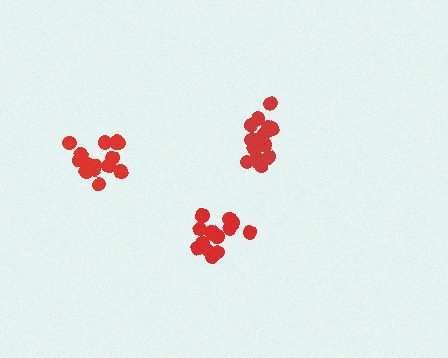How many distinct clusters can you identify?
There are 3 distinct clusters.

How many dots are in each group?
Group 1: 15 dots, Group 2: 14 dots, Group 3: 14 dots (43 total).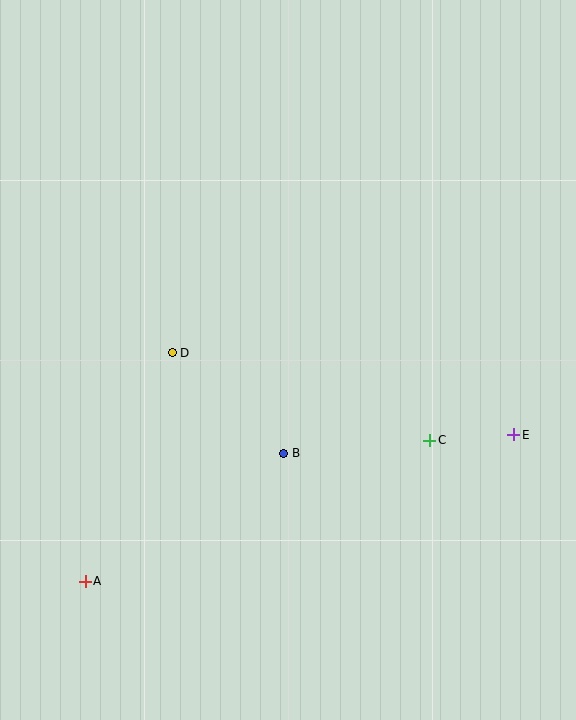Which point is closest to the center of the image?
Point B at (283, 453) is closest to the center.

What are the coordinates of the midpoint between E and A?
The midpoint between E and A is at (300, 508).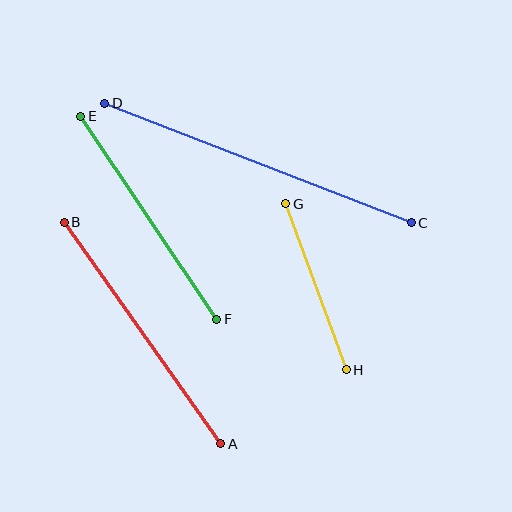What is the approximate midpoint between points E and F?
The midpoint is at approximately (149, 218) pixels.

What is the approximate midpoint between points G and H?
The midpoint is at approximately (316, 287) pixels.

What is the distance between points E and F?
The distance is approximately 245 pixels.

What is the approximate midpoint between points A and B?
The midpoint is at approximately (143, 333) pixels.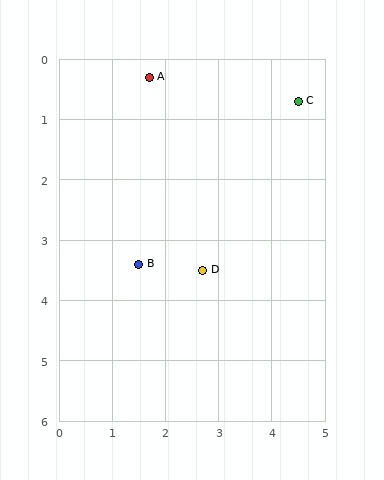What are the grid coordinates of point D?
Point D is at approximately (2.7, 3.5).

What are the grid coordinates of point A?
Point A is at approximately (1.7, 0.3).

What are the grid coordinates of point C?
Point C is at approximately (4.5, 0.7).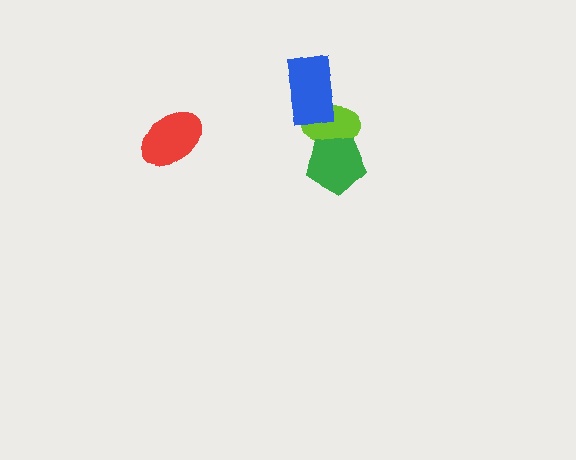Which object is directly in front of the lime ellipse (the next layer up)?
The green pentagon is directly in front of the lime ellipse.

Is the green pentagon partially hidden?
No, no other shape covers it.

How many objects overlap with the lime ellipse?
2 objects overlap with the lime ellipse.